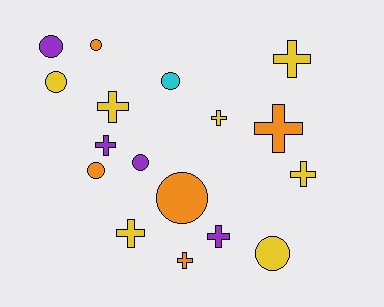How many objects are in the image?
There are 17 objects.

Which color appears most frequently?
Yellow, with 7 objects.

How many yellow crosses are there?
There are 5 yellow crosses.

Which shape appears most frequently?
Cross, with 9 objects.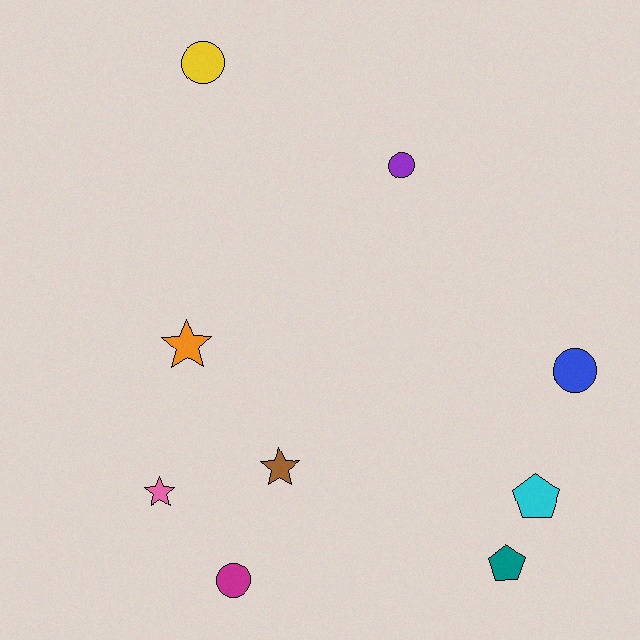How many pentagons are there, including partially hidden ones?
There are 2 pentagons.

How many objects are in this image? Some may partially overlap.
There are 9 objects.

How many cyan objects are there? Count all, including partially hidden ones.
There is 1 cyan object.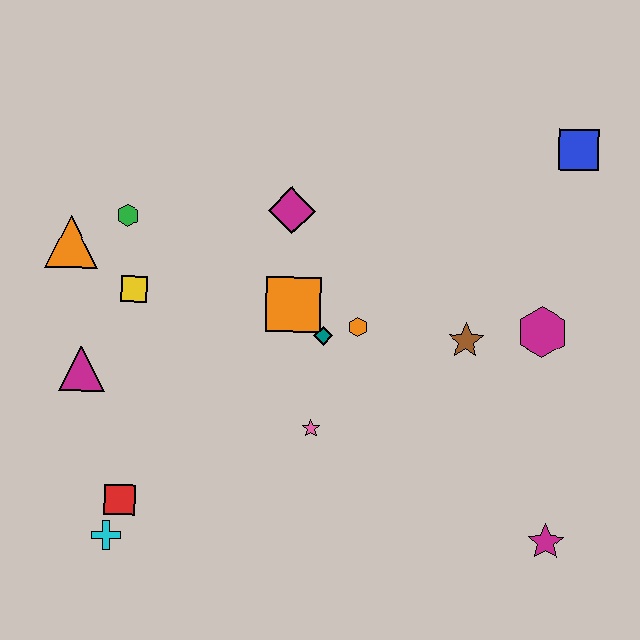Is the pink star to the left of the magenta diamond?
No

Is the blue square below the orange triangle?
No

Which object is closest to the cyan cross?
The red square is closest to the cyan cross.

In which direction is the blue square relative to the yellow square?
The blue square is to the right of the yellow square.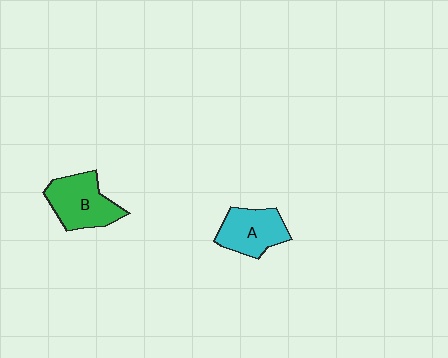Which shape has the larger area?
Shape B (green).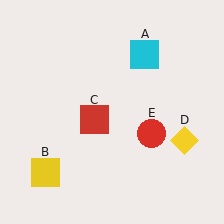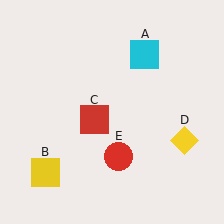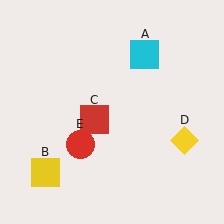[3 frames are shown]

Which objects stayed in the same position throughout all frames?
Cyan square (object A) and yellow square (object B) and red square (object C) and yellow diamond (object D) remained stationary.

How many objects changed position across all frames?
1 object changed position: red circle (object E).